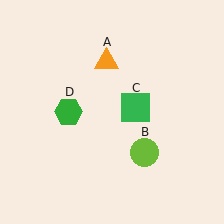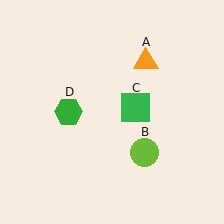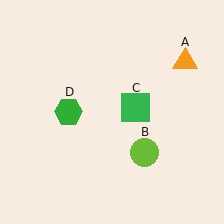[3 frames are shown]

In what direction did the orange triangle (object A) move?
The orange triangle (object A) moved right.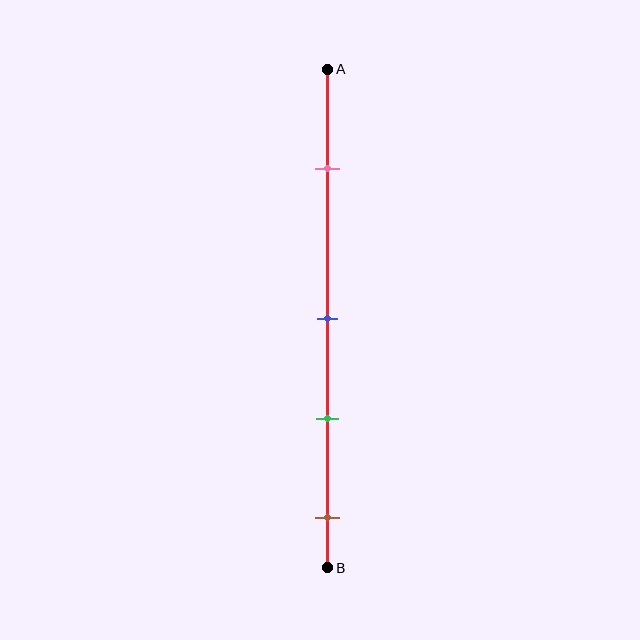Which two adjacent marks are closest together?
The blue and green marks are the closest adjacent pair.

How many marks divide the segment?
There are 4 marks dividing the segment.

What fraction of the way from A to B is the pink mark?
The pink mark is approximately 20% (0.2) of the way from A to B.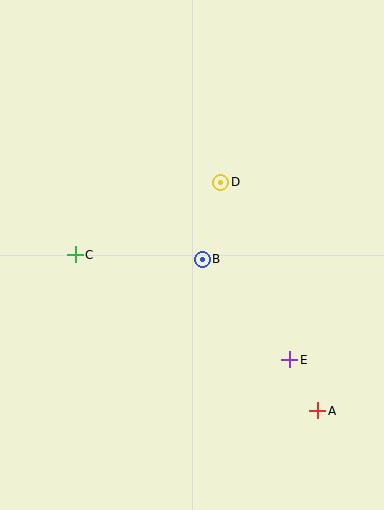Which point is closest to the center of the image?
Point B at (202, 259) is closest to the center.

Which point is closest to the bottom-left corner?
Point C is closest to the bottom-left corner.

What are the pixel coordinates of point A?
Point A is at (318, 411).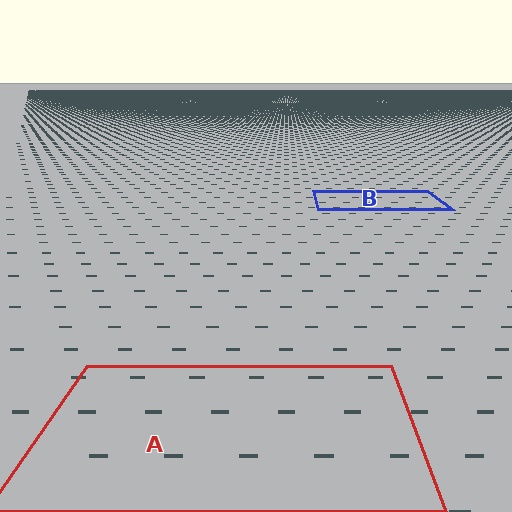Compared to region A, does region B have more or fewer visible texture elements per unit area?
Region B has more texture elements per unit area — they are packed more densely because it is farther away.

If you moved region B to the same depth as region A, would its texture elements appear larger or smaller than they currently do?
They would appear larger. At a closer depth, the same texture elements are projected at a bigger on-screen size.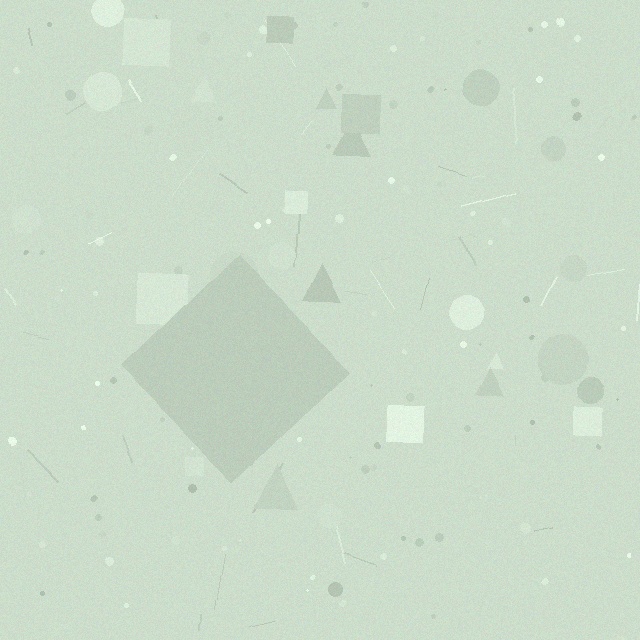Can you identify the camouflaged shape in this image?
The camouflaged shape is a diamond.